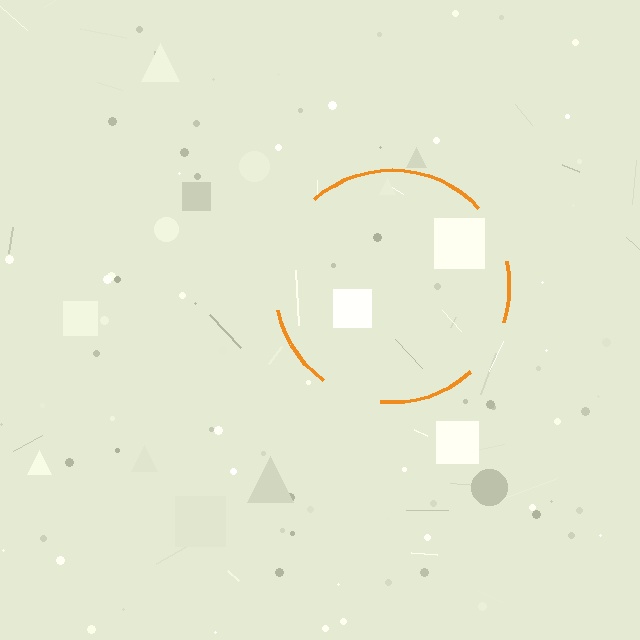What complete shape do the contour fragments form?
The contour fragments form a circle.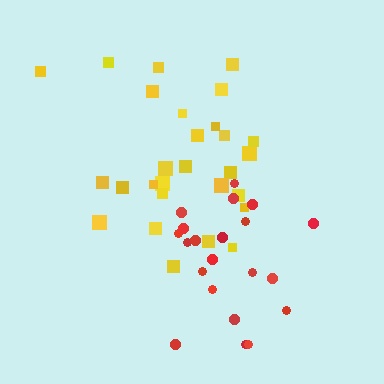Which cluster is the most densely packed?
Red.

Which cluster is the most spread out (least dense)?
Yellow.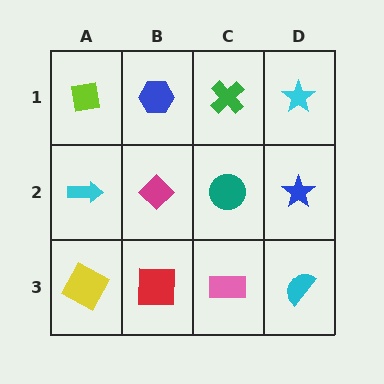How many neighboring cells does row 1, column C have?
3.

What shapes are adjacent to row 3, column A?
A cyan arrow (row 2, column A), a red square (row 3, column B).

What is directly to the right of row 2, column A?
A magenta diamond.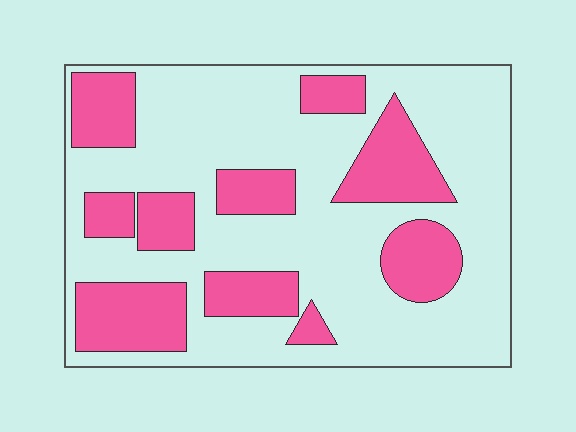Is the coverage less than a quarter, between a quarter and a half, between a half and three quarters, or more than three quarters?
Between a quarter and a half.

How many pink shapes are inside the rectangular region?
10.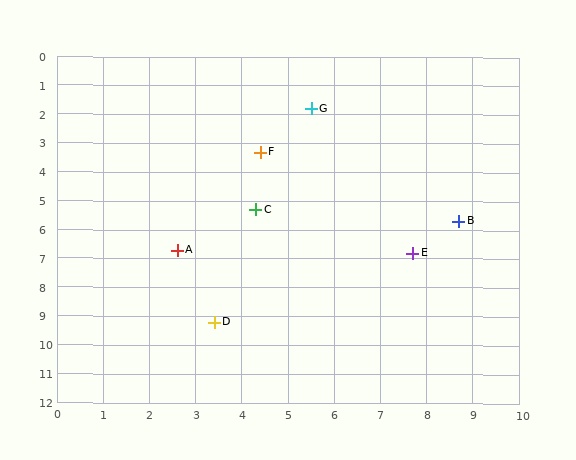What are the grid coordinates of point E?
Point E is at approximately (7.7, 6.8).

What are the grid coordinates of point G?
Point G is at approximately (5.5, 1.8).